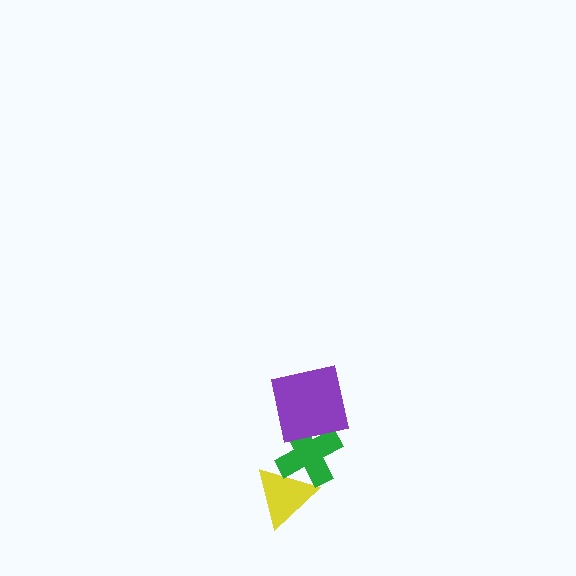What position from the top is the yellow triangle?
The yellow triangle is 3rd from the top.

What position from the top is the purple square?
The purple square is 1st from the top.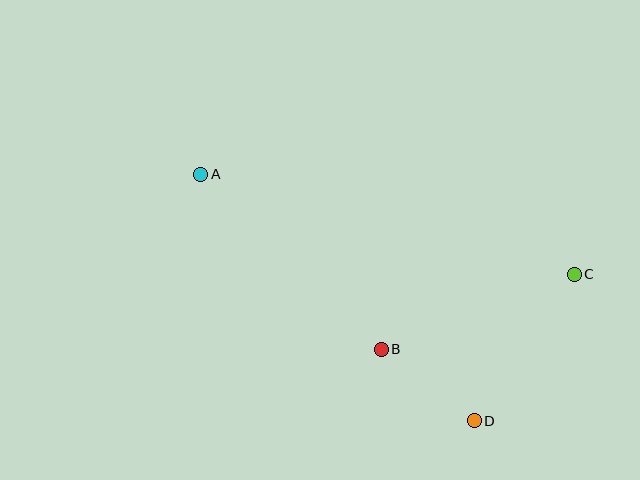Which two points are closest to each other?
Points B and D are closest to each other.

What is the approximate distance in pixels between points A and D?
The distance between A and D is approximately 368 pixels.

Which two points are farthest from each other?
Points A and C are farthest from each other.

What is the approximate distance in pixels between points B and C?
The distance between B and C is approximately 207 pixels.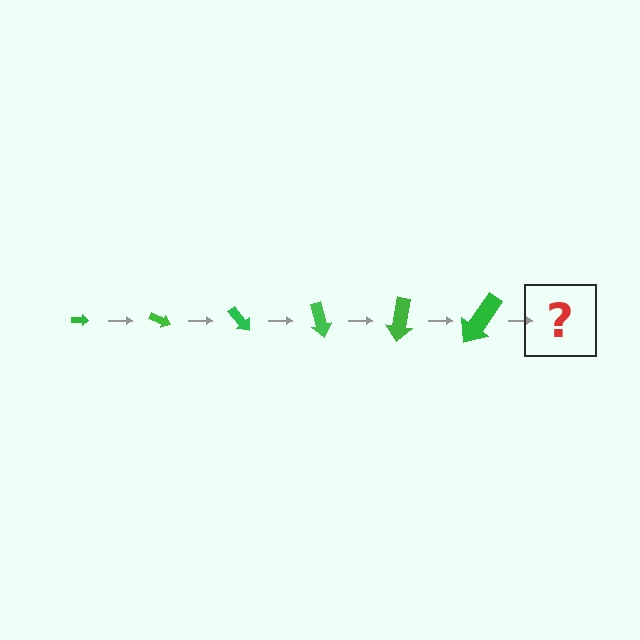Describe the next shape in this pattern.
It should be an arrow, larger than the previous one and rotated 150 degrees from the start.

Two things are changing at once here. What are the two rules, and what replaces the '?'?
The two rules are that the arrow grows larger each step and it rotates 25 degrees each step. The '?' should be an arrow, larger than the previous one and rotated 150 degrees from the start.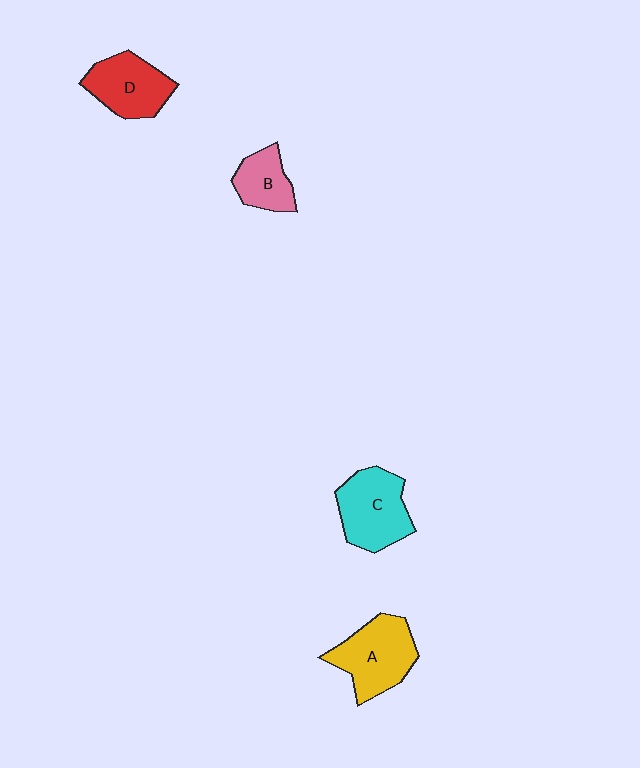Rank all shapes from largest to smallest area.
From largest to smallest: A (yellow), C (cyan), D (red), B (pink).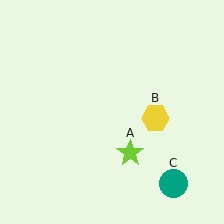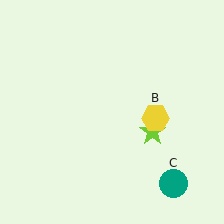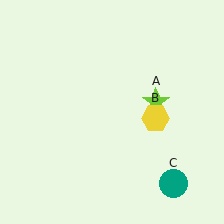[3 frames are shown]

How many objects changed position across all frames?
1 object changed position: lime star (object A).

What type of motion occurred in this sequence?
The lime star (object A) rotated counterclockwise around the center of the scene.